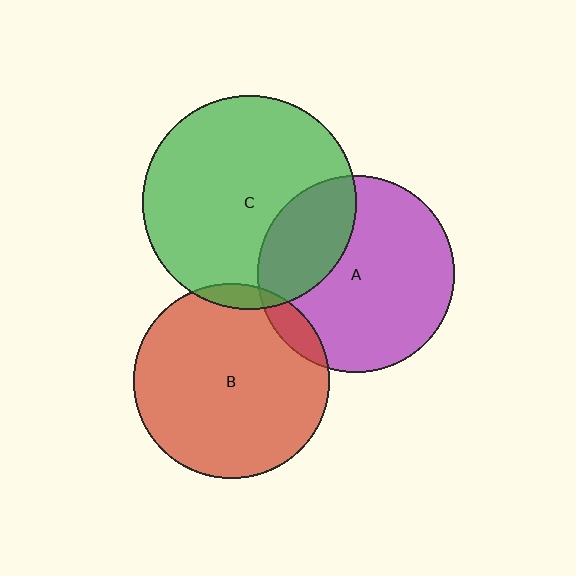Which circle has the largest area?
Circle C (green).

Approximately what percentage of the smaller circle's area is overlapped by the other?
Approximately 10%.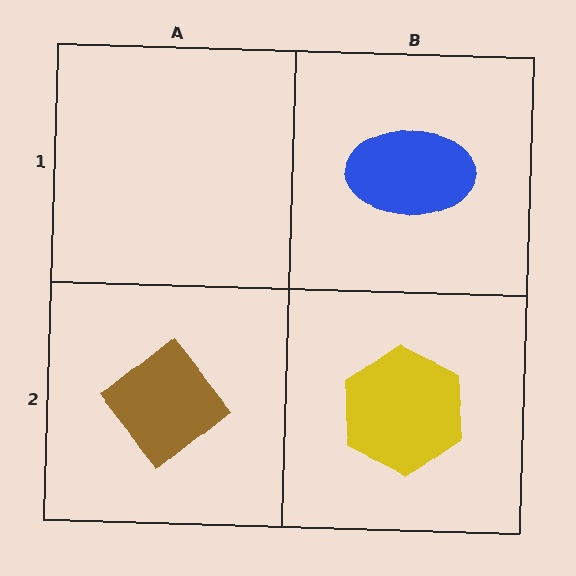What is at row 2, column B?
A yellow hexagon.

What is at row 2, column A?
A brown diamond.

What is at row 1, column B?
A blue ellipse.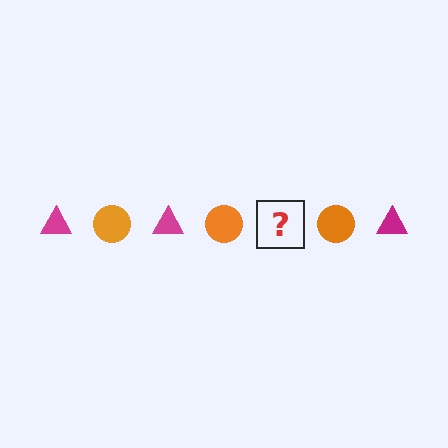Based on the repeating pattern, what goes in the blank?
The blank should be a magenta triangle.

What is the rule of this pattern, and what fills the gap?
The rule is that the pattern alternates between magenta triangle and orange circle. The gap should be filled with a magenta triangle.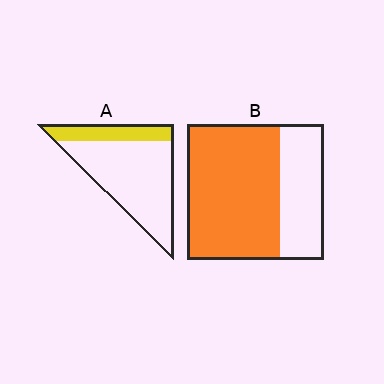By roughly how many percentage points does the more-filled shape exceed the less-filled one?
By roughly 45 percentage points (B over A).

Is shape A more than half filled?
No.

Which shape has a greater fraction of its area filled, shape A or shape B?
Shape B.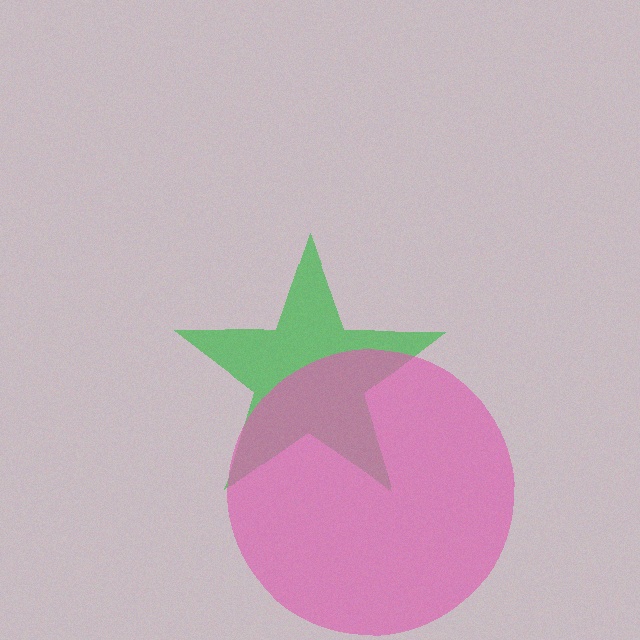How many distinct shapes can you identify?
There are 2 distinct shapes: a green star, a pink circle.